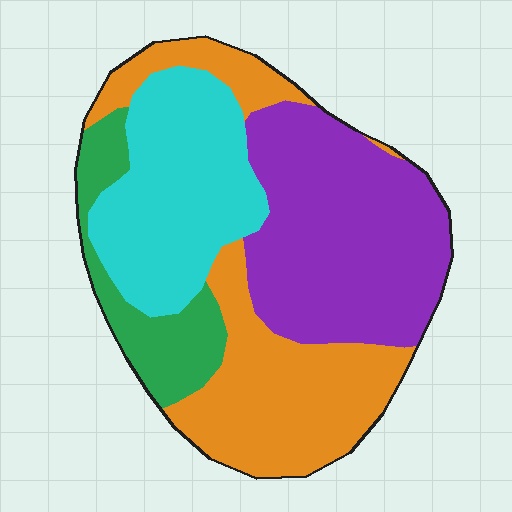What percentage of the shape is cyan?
Cyan covers 25% of the shape.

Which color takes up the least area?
Green, at roughly 10%.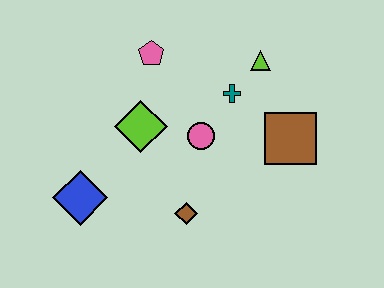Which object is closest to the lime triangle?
The teal cross is closest to the lime triangle.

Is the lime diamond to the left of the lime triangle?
Yes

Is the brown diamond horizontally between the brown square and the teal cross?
No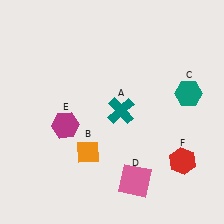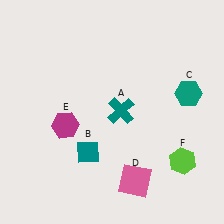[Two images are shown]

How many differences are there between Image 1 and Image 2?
There are 2 differences between the two images.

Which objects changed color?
B changed from orange to teal. F changed from red to lime.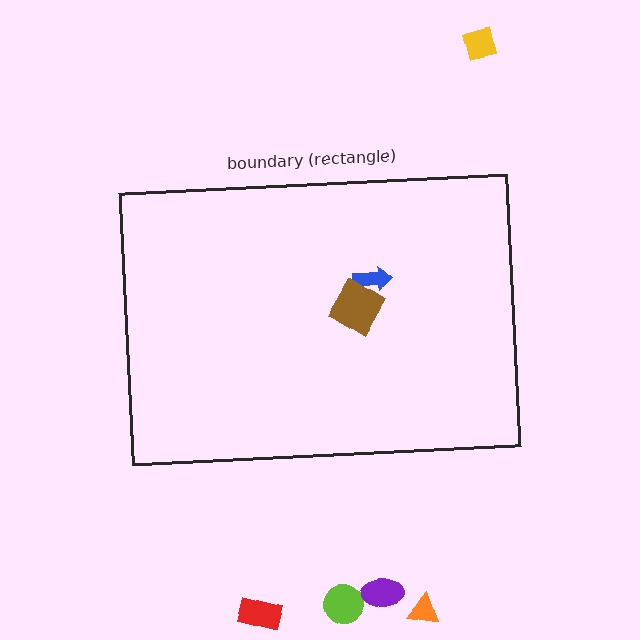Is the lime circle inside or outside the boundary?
Outside.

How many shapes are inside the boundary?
2 inside, 5 outside.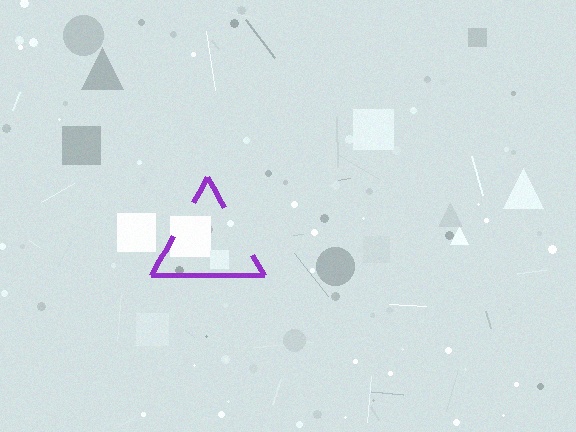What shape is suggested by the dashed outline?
The dashed outline suggests a triangle.